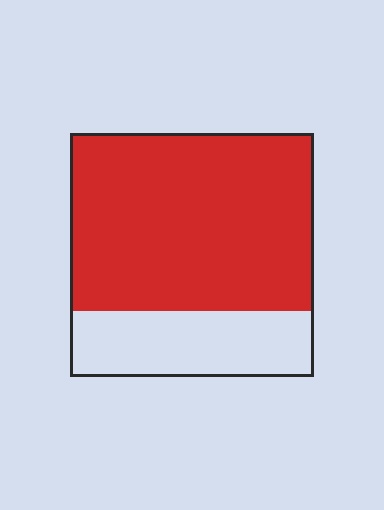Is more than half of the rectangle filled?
Yes.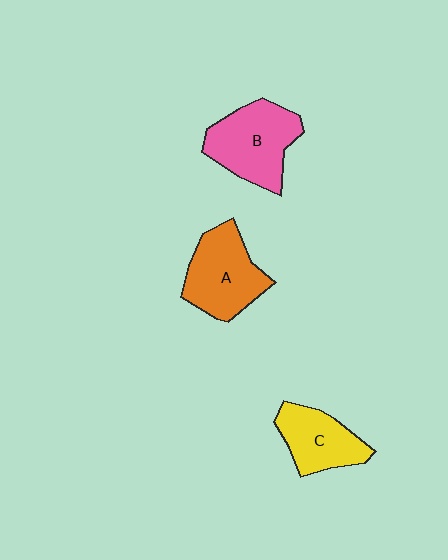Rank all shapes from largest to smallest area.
From largest to smallest: B (pink), A (orange), C (yellow).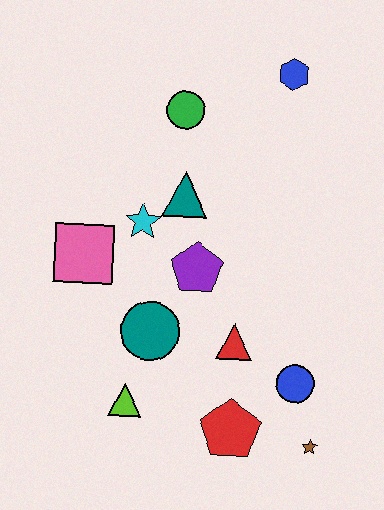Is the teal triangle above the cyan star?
Yes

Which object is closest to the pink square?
The cyan star is closest to the pink square.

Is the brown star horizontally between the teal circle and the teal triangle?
No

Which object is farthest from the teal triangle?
The brown star is farthest from the teal triangle.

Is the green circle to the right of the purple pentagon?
No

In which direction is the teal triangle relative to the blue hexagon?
The teal triangle is below the blue hexagon.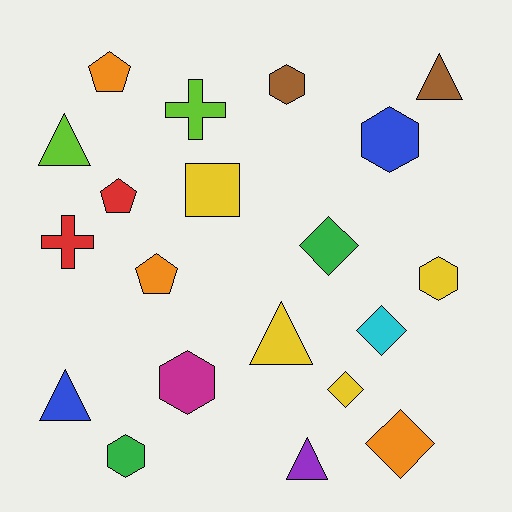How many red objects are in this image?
There are 2 red objects.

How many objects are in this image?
There are 20 objects.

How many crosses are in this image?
There are 2 crosses.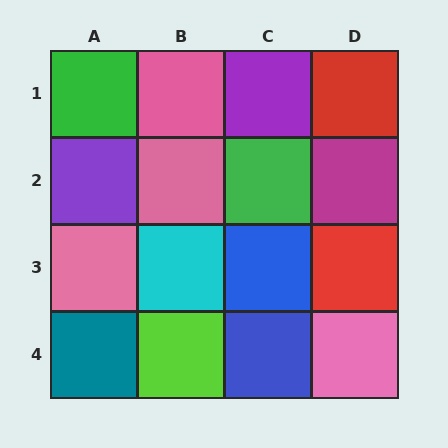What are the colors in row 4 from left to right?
Teal, lime, blue, pink.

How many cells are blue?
2 cells are blue.